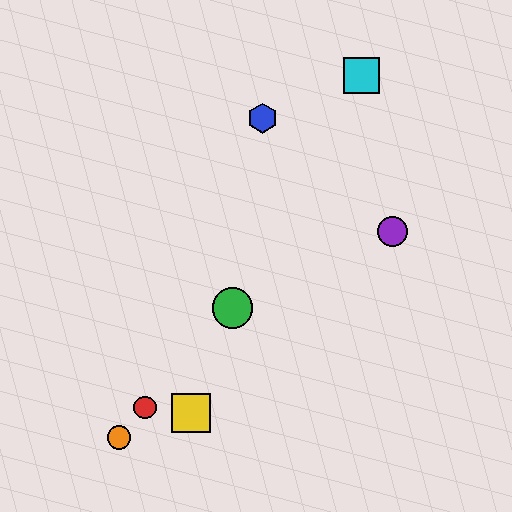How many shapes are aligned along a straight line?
3 shapes (the red circle, the green circle, the orange circle) are aligned along a straight line.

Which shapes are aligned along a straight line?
The red circle, the green circle, the orange circle are aligned along a straight line.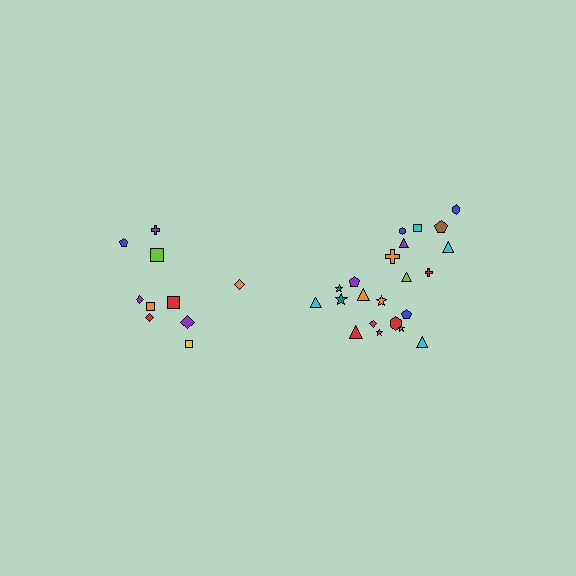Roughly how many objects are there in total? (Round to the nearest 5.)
Roughly 30 objects in total.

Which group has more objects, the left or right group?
The right group.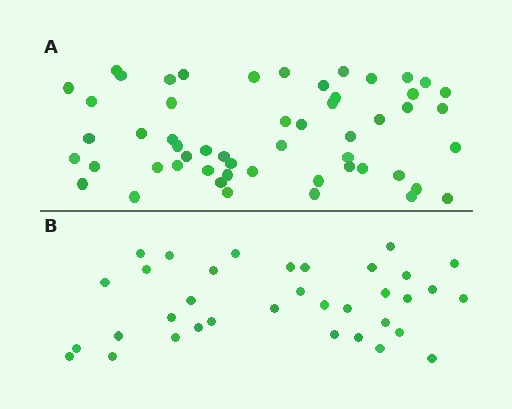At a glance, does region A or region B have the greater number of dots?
Region A (the top region) has more dots.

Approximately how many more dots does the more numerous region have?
Region A has approximately 20 more dots than region B.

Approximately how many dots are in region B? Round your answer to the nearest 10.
About 40 dots. (The exact count is 35, which rounds to 40.)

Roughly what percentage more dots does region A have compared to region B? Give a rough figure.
About 55% more.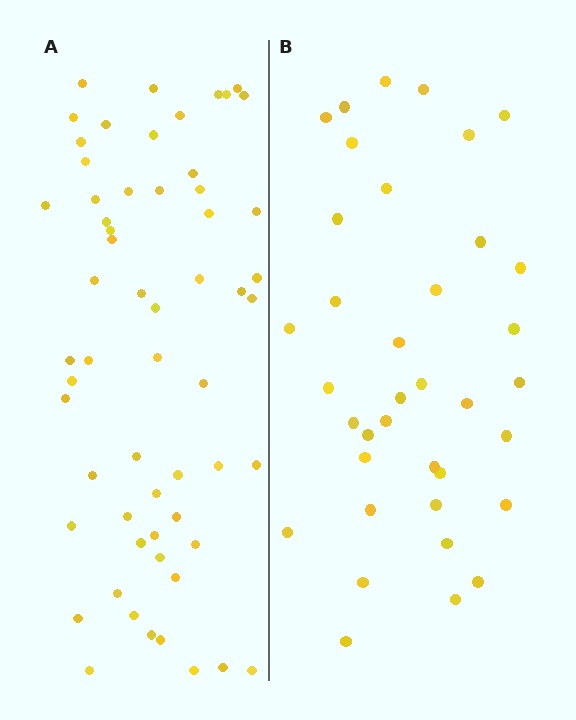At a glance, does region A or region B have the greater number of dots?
Region A (the left region) has more dots.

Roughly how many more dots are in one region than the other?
Region A has approximately 20 more dots than region B.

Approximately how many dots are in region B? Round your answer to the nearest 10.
About 40 dots. (The exact count is 37, which rounds to 40.)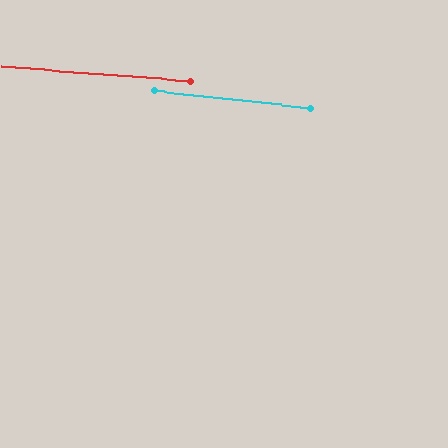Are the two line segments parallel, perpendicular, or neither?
Parallel — their directions differ by only 1.8°.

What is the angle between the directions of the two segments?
Approximately 2 degrees.